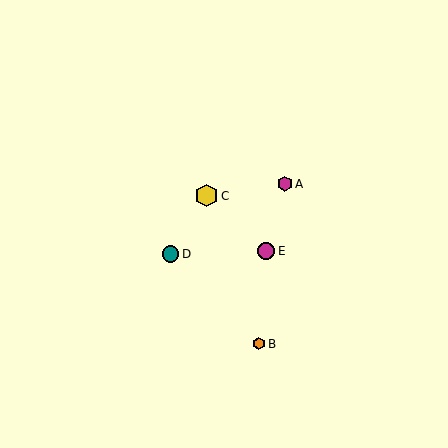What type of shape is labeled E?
Shape E is a magenta circle.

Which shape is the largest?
The yellow hexagon (labeled C) is the largest.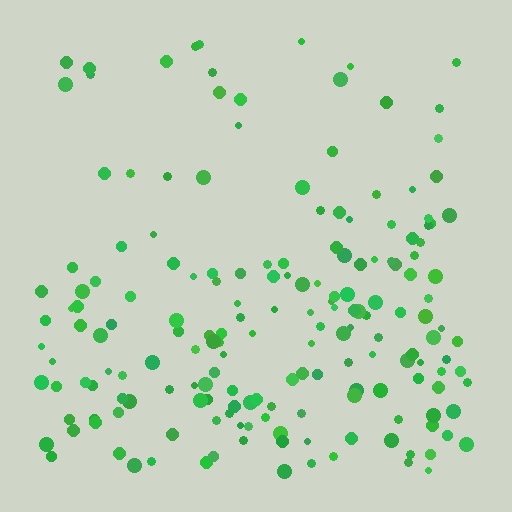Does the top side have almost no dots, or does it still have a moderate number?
Still a moderate number, just noticeably fewer than the bottom.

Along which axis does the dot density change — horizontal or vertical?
Vertical.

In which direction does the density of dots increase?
From top to bottom, with the bottom side densest.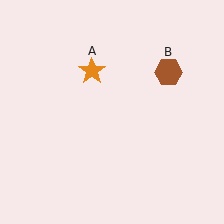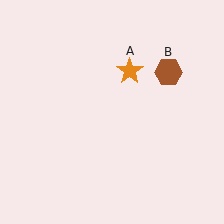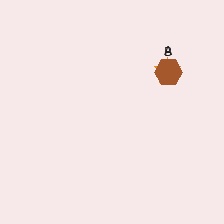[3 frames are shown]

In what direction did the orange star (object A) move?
The orange star (object A) moved right.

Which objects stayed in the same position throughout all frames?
Brown hexagon (object B) remained stationary.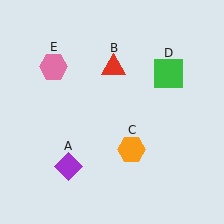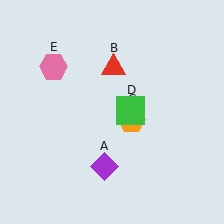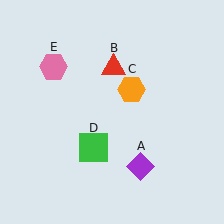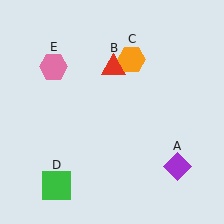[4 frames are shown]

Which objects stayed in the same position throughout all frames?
Red triangle (object B) and pink hexagon (object E) remained stationary.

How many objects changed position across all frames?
3 objects changed position: purple diamond (object A), orange hexagon (object C), green square (object D).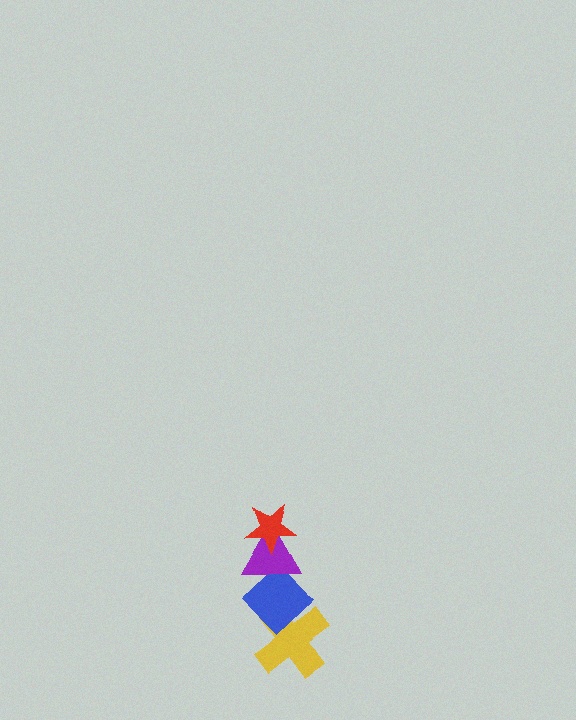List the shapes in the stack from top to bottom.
From top to bottom: the red star, the purple triangle, the blue diamond, the yellow cross.